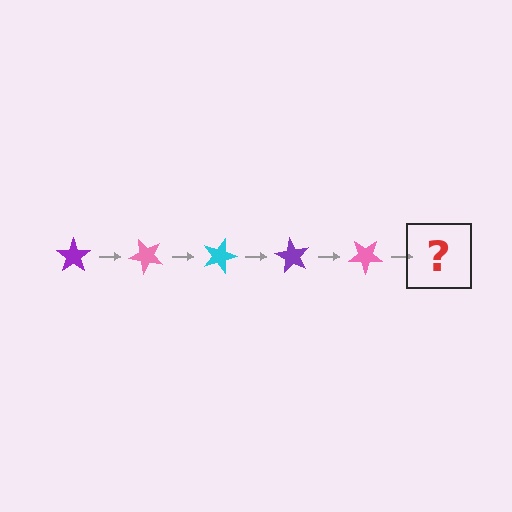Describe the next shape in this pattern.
It should be a cyan star, rotated 225 degrees from the start.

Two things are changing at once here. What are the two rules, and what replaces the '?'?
The two rules are that it rotates 45 degrees each step and the color cycles through purple, pink, and cyan. The '?' should be a cyan star, rotated 225 degrees from the start.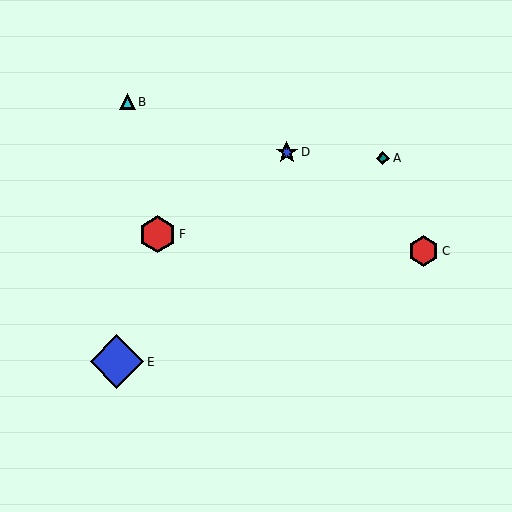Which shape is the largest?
The blue diamond (labeled E) is the largest.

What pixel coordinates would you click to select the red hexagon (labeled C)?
Click at (423, 251) to select the red hexagon C.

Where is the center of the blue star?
The center of the blue star is at (287, 152).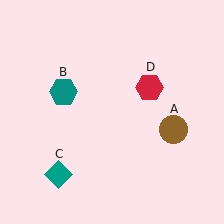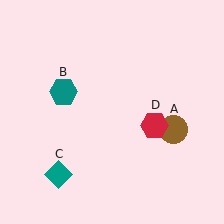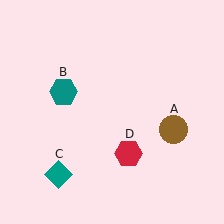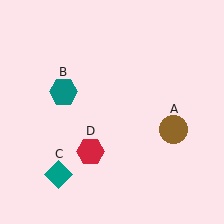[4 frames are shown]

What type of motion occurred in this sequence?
The red hexagon (object D) rotated clockwise around the center of the scene.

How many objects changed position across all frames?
1 object changed position: red hexagon (object D).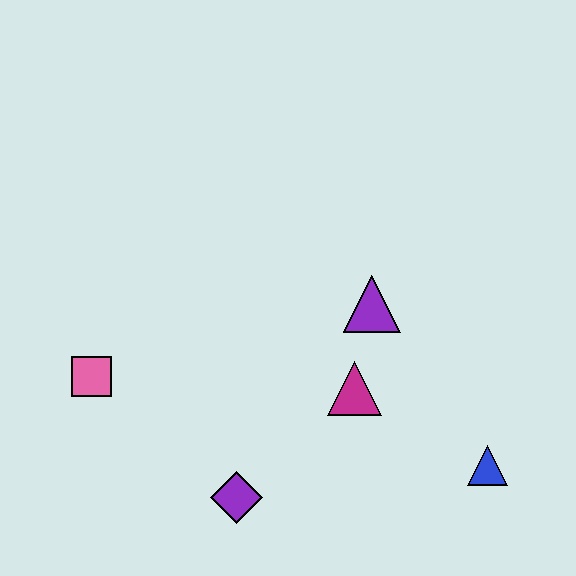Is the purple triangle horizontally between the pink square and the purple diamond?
No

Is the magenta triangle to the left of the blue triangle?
Yes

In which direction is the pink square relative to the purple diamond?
The pink square is to the left of the purple diamond.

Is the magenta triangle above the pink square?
No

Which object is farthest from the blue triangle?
The pink square is farthest from the blue triangle.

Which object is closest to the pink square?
The purple diamond is closest to the pink square.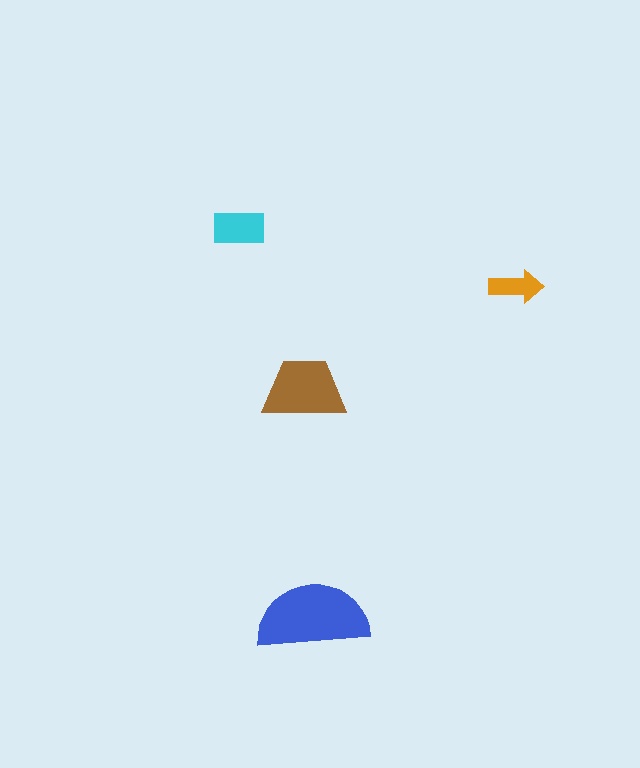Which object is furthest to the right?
The orange arrow is rightmost.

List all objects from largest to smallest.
The blue semicircle, the brown trapezoid, the cyan rectangle, the orange arrow.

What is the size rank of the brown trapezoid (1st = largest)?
2nd.